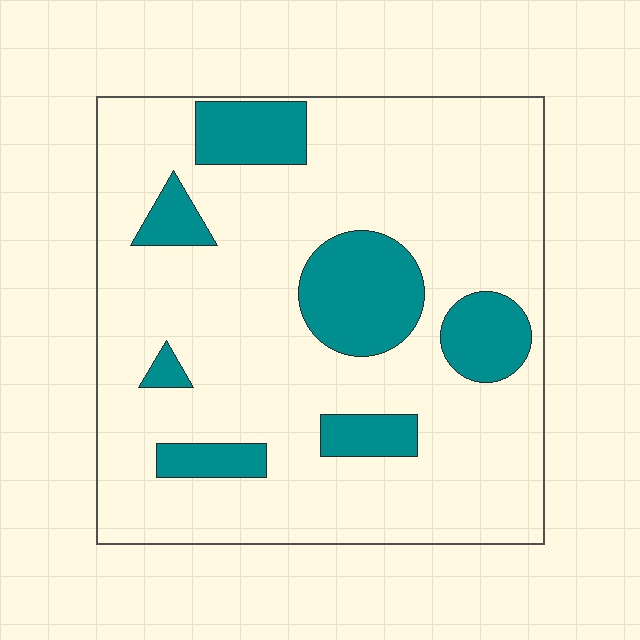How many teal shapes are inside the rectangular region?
7.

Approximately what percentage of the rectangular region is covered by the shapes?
Approximately 20%.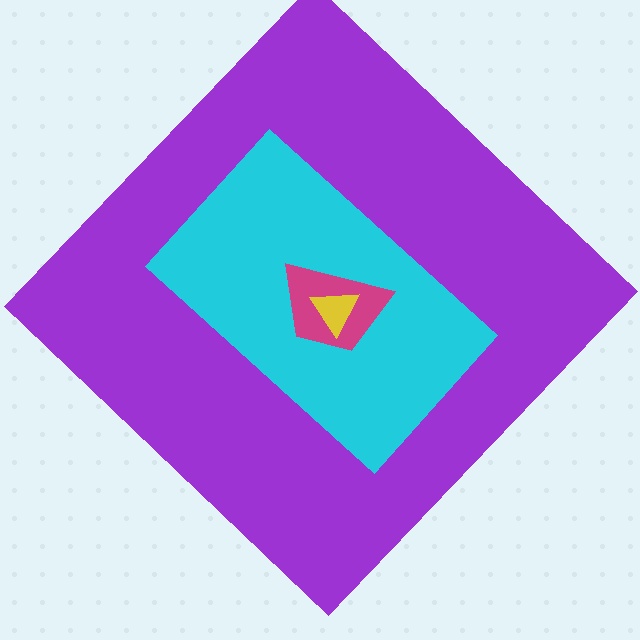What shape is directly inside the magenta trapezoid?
The yellow triangle.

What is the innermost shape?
The yellow triangle.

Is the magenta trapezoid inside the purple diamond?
Yes.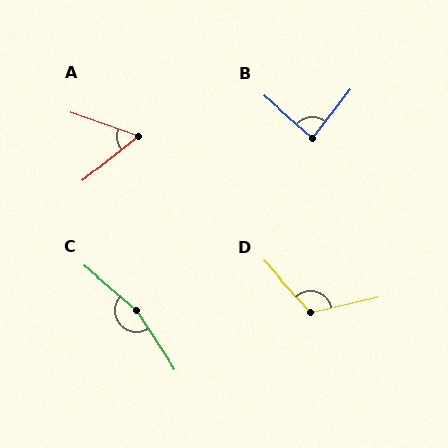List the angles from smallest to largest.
A (58°), B (87°), D (119°), C (163°).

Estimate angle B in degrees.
Approximately 87 degrees.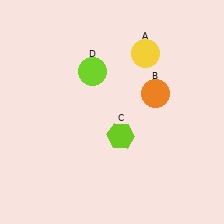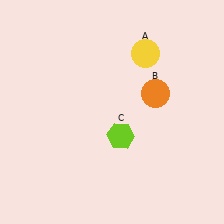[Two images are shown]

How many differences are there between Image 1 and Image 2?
There is 1 difference between the two images.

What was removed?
The lime circle (D) was removed in Image 2.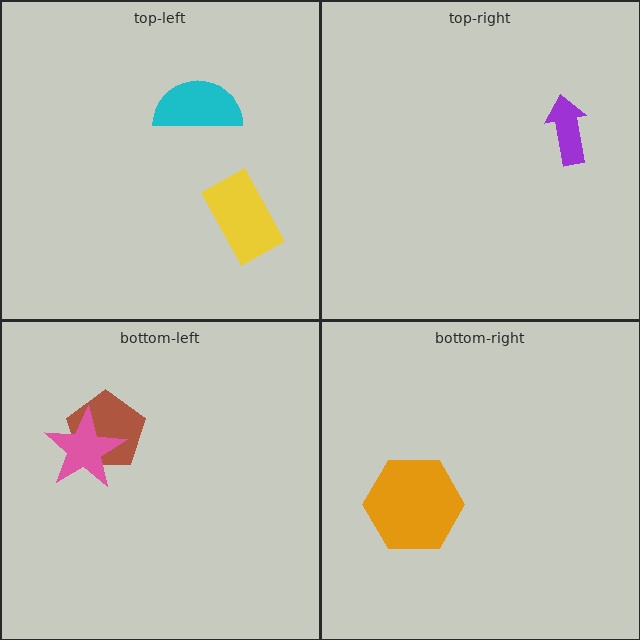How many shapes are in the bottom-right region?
1.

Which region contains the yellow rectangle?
The top-left region.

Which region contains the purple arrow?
The top-right region.